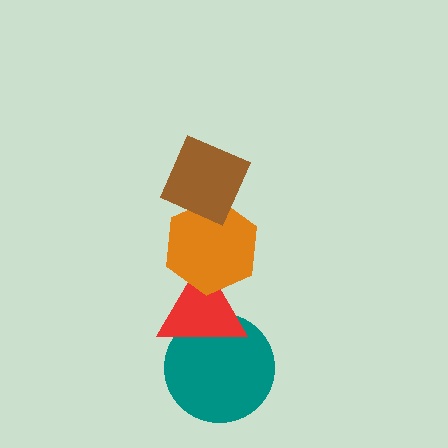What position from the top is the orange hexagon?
The orange hexagon is 2nd from the top.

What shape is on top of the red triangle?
The orange hexagon is on top of the red triangle.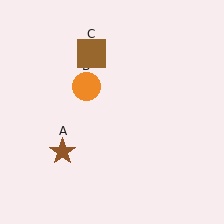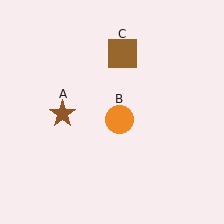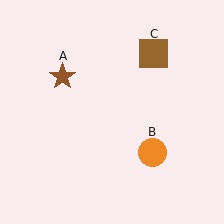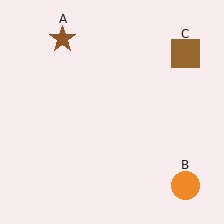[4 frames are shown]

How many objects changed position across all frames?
3 objects changed position: brown star (object A), orange circle (object B), brown square (object C).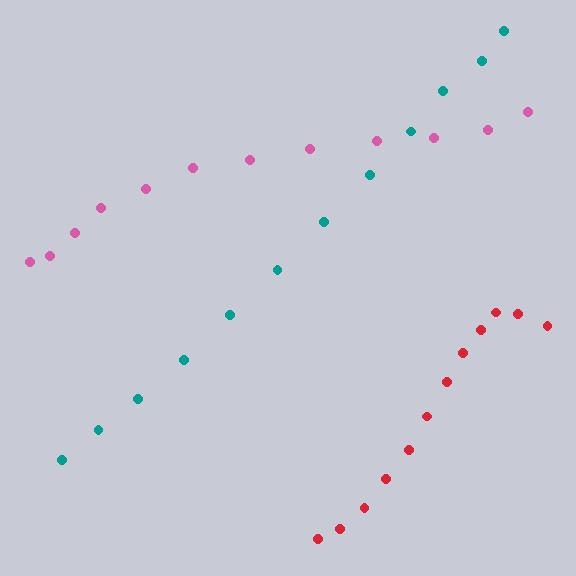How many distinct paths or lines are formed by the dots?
There are 3 distinct paths.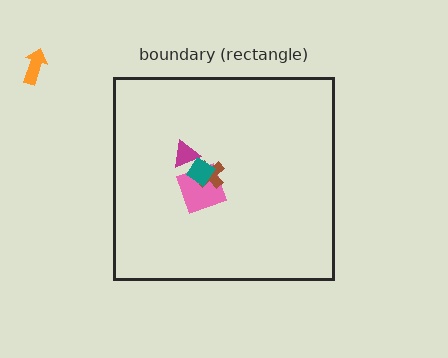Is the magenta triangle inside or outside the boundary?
Inside.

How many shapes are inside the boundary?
4 inside, 1 outside.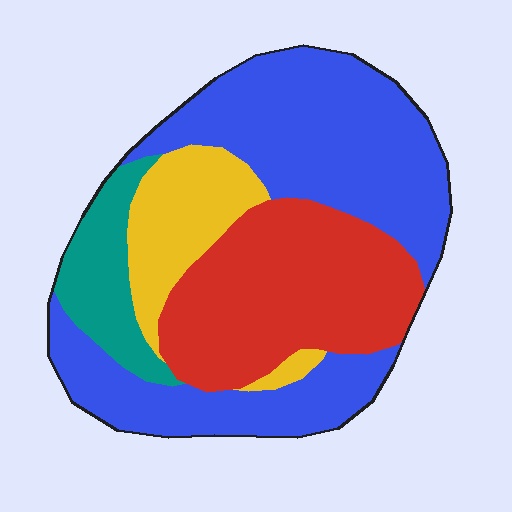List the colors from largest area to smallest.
From largest to smallest: blue, red, yellow, teal.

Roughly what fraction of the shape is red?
Red covers roughly 30% of the shape.